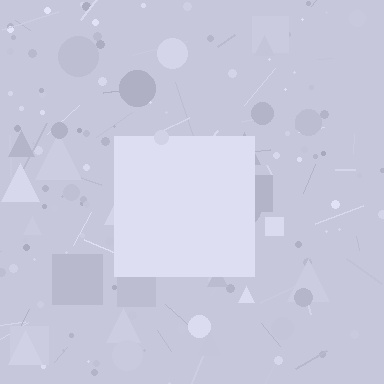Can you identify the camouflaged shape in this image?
The camouflaged shape is a square.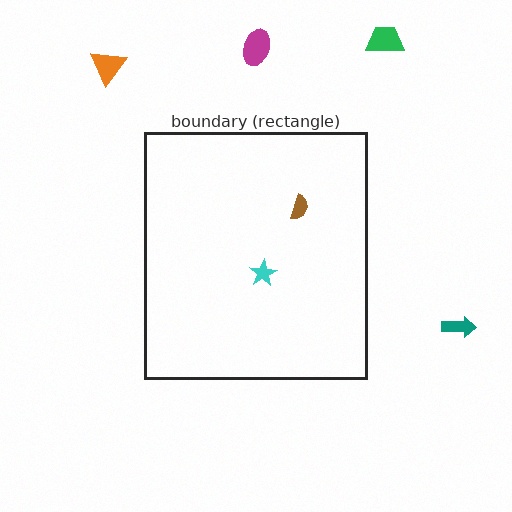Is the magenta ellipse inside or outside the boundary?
Outside.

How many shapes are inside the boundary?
2 inside, 4 outside.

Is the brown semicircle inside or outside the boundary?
Inside.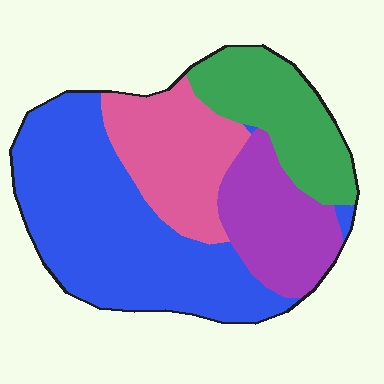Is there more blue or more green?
Blue.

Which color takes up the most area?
Blue, at roughly 45%.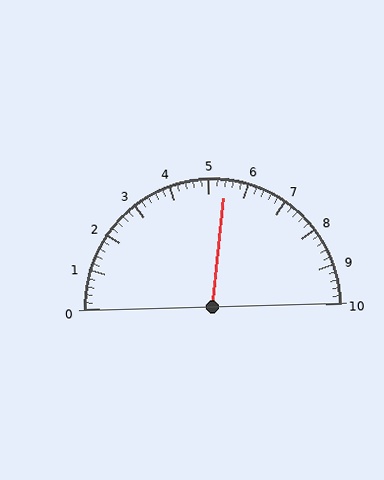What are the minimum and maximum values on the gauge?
The gauge ranges from 0 to 10.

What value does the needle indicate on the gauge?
The needle indicates approximately 5.4.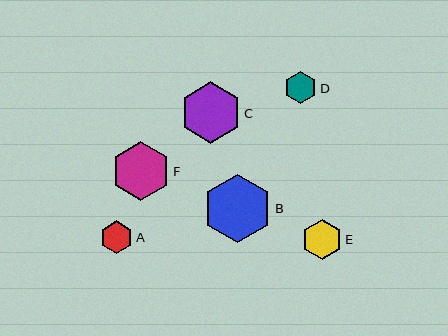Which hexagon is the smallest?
Hexagon D is the smallest with a size of approximately 32 pixels.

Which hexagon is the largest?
Hexagon B is the largest with a size of approximately 69 pixels.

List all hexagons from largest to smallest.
From largest to smallest: B, C, F, E, A, D.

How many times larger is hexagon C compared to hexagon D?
Hexagon C is approximately 1.9 times the size of hexagon D.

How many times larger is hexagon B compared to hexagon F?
Hexagon B is approximately 1.2 times the size of hexagon F.